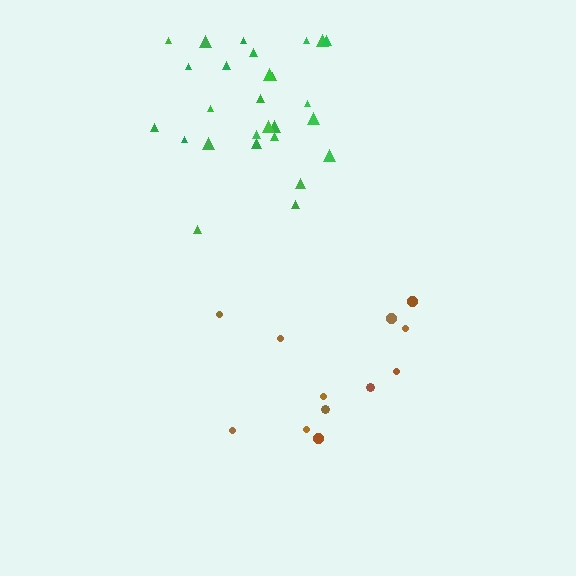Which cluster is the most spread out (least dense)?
Brown.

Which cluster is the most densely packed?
Green.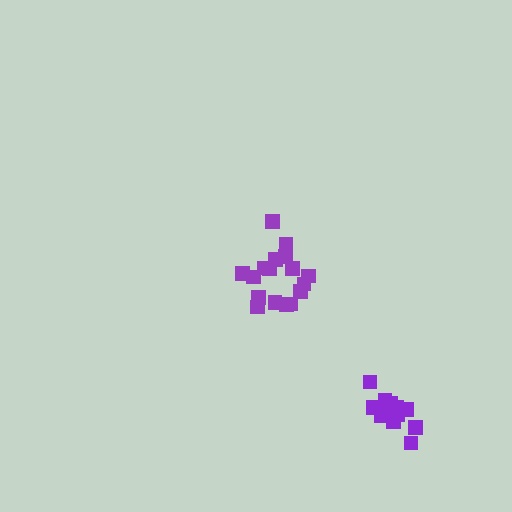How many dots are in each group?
Group 1: 17 dots, Group 2: 13 dots (30 total).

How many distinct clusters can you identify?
There are 2 distinct clusters.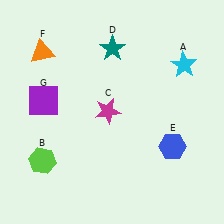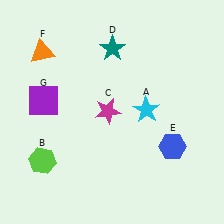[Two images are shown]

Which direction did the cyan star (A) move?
The cyan star (A) moved down.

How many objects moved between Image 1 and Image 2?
1 object moved between the two images.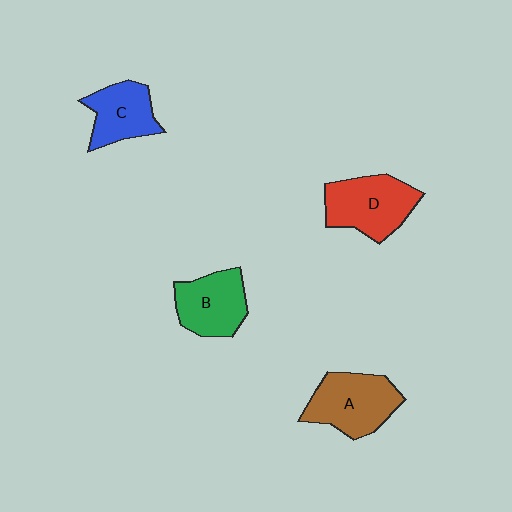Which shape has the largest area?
Shape D (red).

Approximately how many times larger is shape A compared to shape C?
Approximately 1.3 times.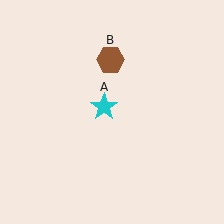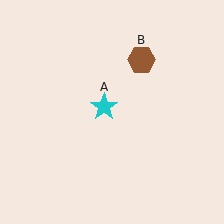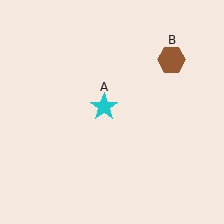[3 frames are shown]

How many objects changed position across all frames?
1 object changed position: brown hexagon (object B).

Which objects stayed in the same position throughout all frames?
Cyan star (object A) remained stationary.